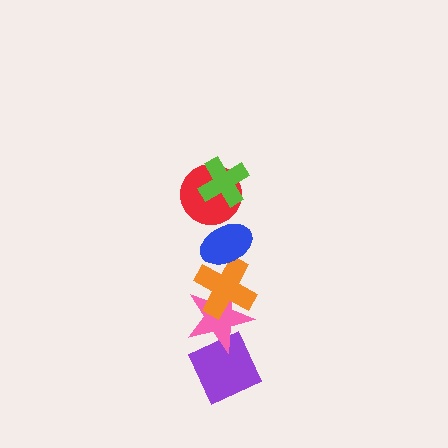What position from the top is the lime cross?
The lime cross is 1st from the top.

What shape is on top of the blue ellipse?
The red circle is on top of the blue ellipse.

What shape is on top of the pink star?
The orange cross is on top of the pink star.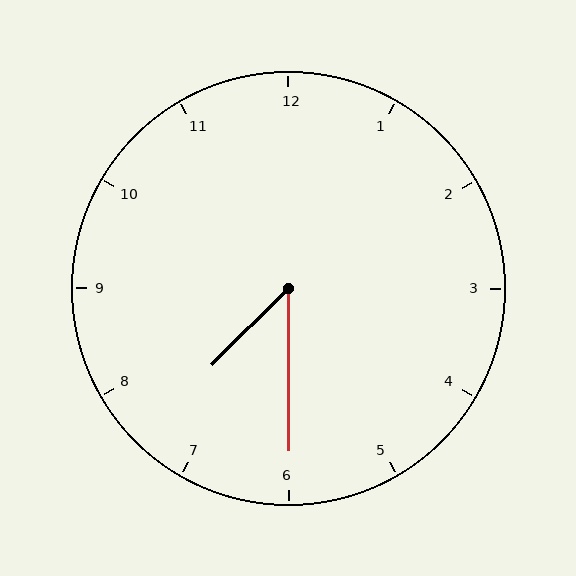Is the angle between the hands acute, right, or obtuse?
It is acute.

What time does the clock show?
7:30.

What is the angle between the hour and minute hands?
Approximately 45 degrees.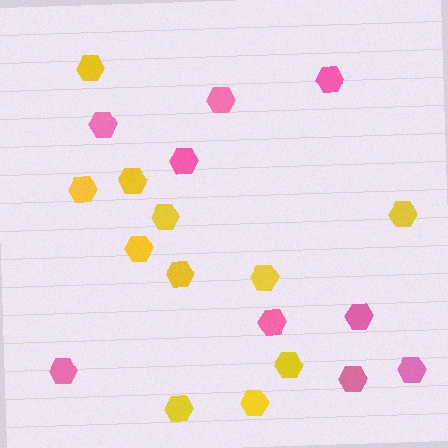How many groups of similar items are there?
There are 2 groups: one group of yellow hexagons (11) and one group of pink hexagons (9).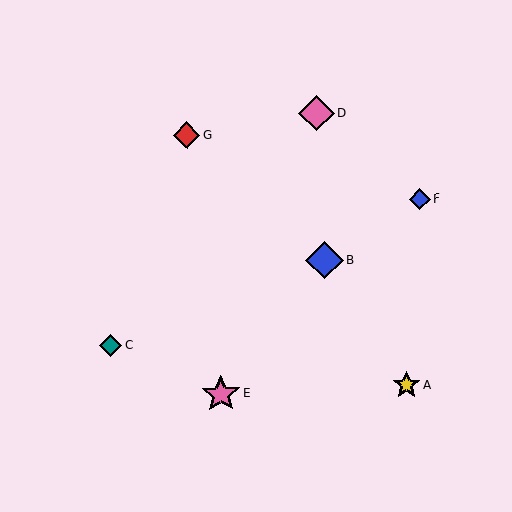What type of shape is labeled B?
Shape B is a blue diamond.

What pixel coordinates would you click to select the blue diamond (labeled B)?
Click at (324, 260) to select the blue diamond B.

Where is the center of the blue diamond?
The center of the blue diamond is at (420, 199).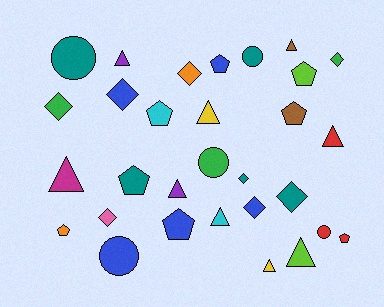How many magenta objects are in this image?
There is 1 magenta object.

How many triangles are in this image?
There are 9 triangles.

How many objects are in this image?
There are 30 objects.